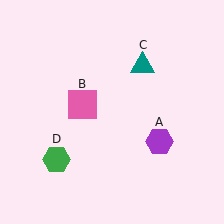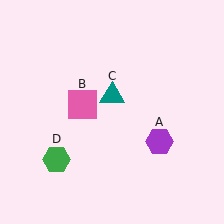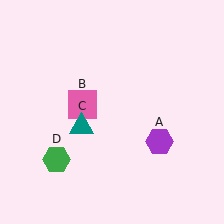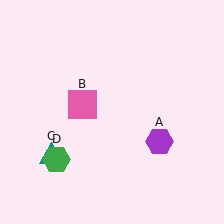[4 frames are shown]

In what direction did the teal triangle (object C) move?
The teal triangle (object C) moved down and to the left.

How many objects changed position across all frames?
1 object changed position: teal triangle (object C).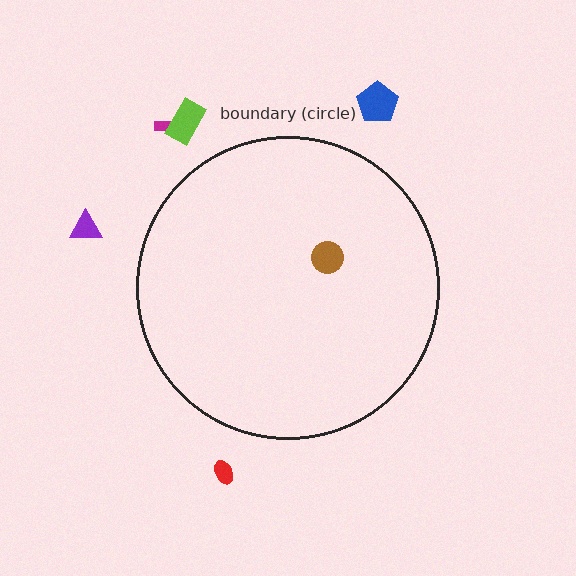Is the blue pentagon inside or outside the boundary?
Outside.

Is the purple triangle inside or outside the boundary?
Outside.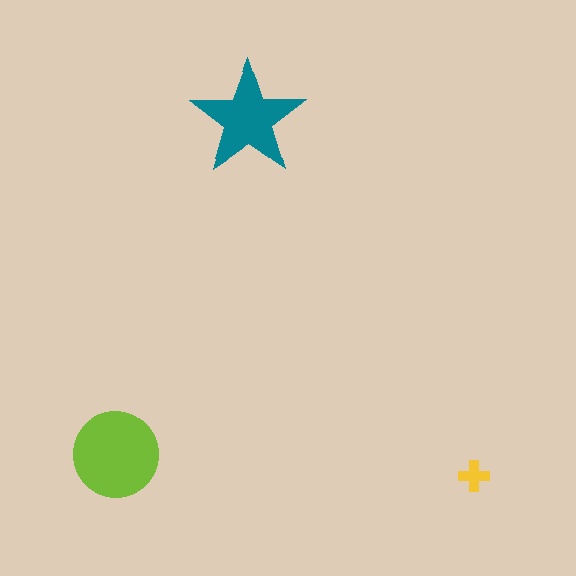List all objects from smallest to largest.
The yellow cross, the teal star, the lime circle.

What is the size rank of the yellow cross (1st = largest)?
3rd.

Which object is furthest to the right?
The yellow cross is rightmost.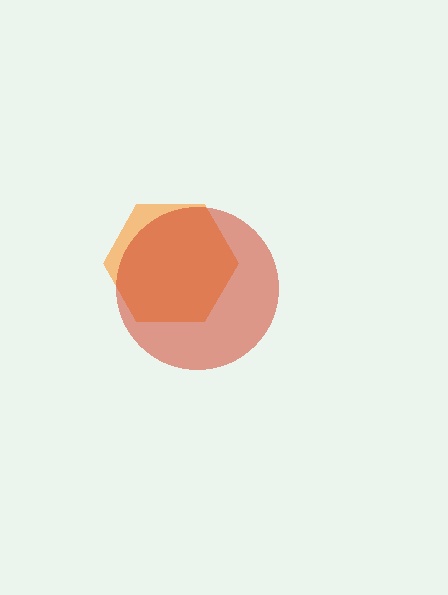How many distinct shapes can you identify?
There are 2 distinct shapes: an orange hexagon, a red circle.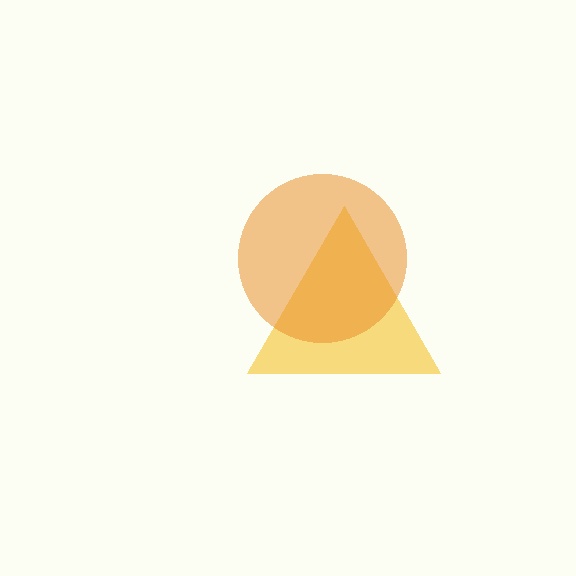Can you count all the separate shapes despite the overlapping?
Yes, there are 2 separate shapes.